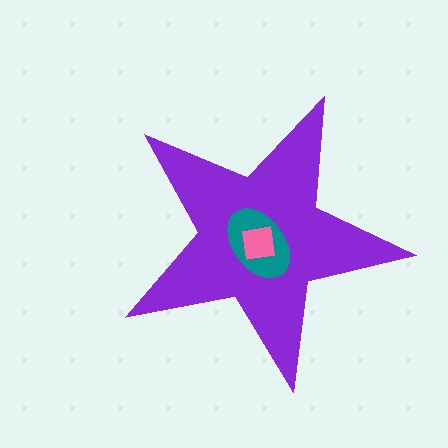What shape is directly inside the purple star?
The teal ellipse.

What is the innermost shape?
The pink square.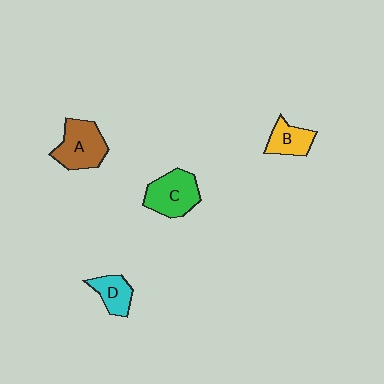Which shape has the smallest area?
Shape D (cyan).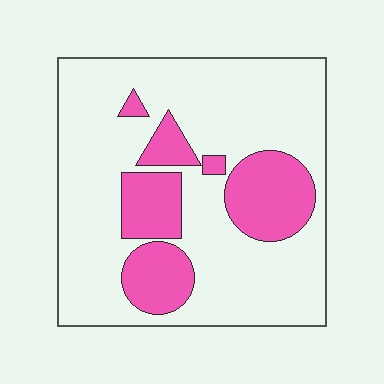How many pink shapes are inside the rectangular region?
6.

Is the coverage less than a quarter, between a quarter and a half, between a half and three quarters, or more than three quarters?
Less than a quarter.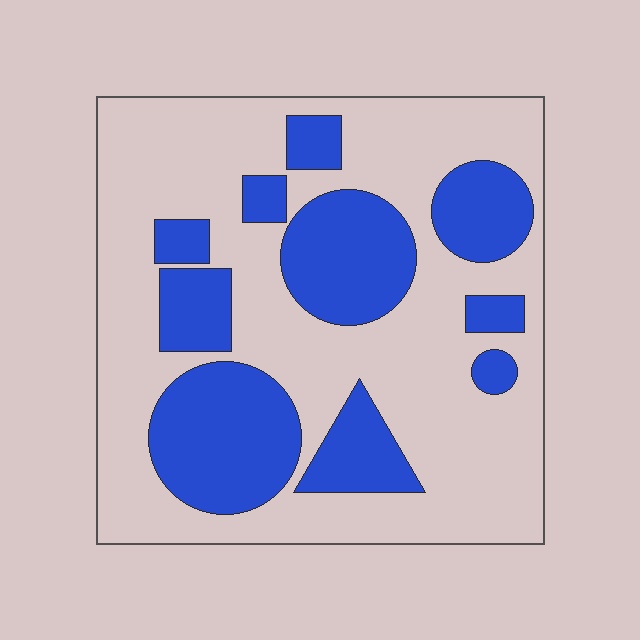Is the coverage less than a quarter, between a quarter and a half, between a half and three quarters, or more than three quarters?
Between a quarter and a half.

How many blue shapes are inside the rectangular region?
10.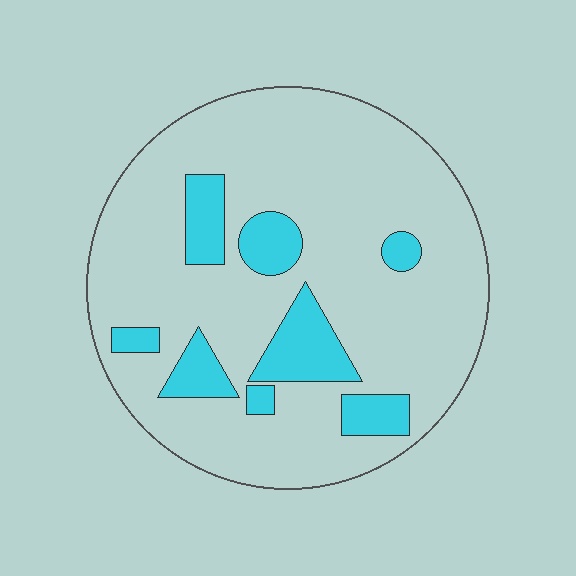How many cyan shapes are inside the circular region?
8.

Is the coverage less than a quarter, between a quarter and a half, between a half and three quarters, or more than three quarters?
Less than a quarter.